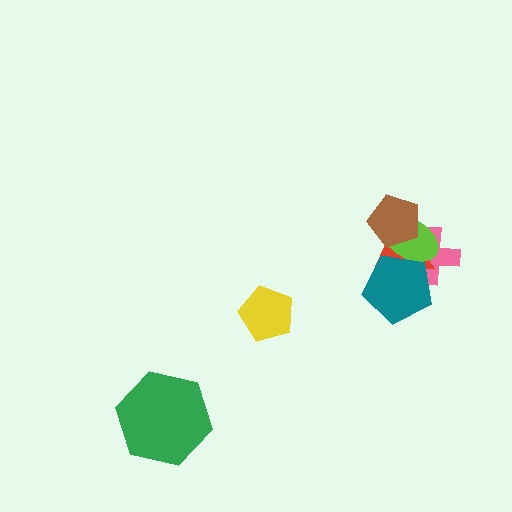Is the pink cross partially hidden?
Yes, it is partially covered by another shape.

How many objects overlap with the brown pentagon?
3 objects overlap with the brown pentagon.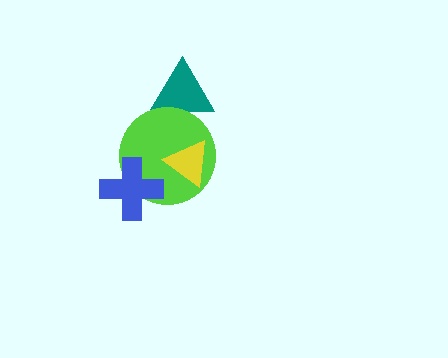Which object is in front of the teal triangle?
The lime circle is in front of the teal triangle.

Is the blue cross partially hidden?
No, no other shape covers it.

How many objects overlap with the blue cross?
1 object overlaps with the blue cross.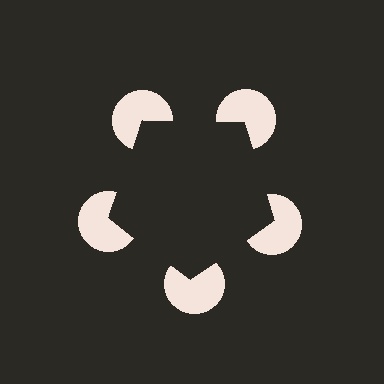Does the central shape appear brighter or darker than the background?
It typically appears slightly darker than the background, even though no actual brightness change is drawn.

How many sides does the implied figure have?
5 sides.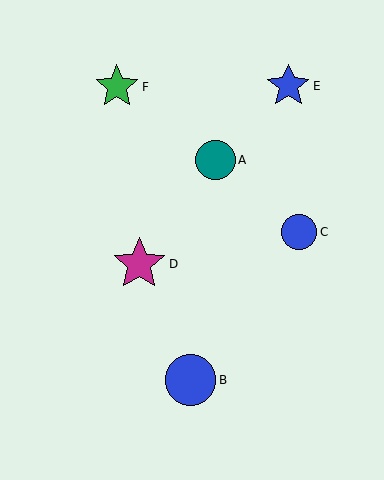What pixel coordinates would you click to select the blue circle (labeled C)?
Click at (299, 232) to select the blue circle C.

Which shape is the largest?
The magenta star (labeled D) is the largest.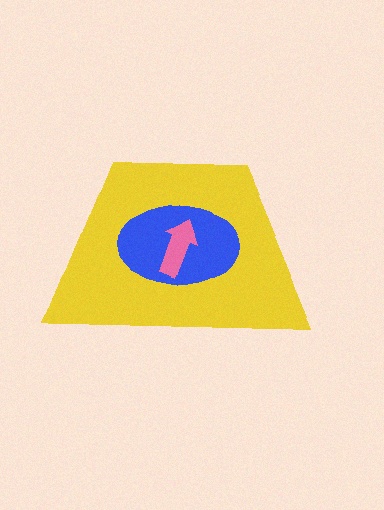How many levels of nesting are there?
3.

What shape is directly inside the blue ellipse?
The pink arrow.